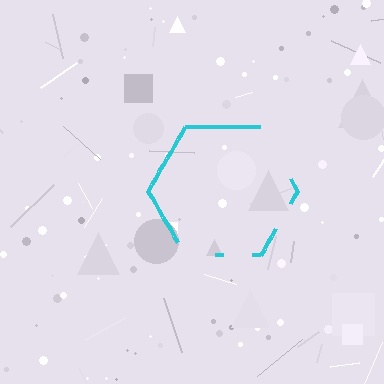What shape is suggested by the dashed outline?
The dashed outline suggests a hexagon.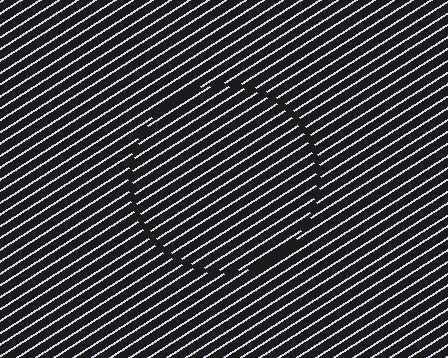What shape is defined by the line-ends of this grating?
An illusory circle. The interior of the shape contains the same grating, shifted by half a period — the contour is defined by the phase discontinuity where line-ends from the inner and outer gratings abut.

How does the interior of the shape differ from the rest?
The interior of the shape contains the same grating, shifted by half a period — the contour is defined by the phase discontinuity where line-ends from the inner and outer gratings abut.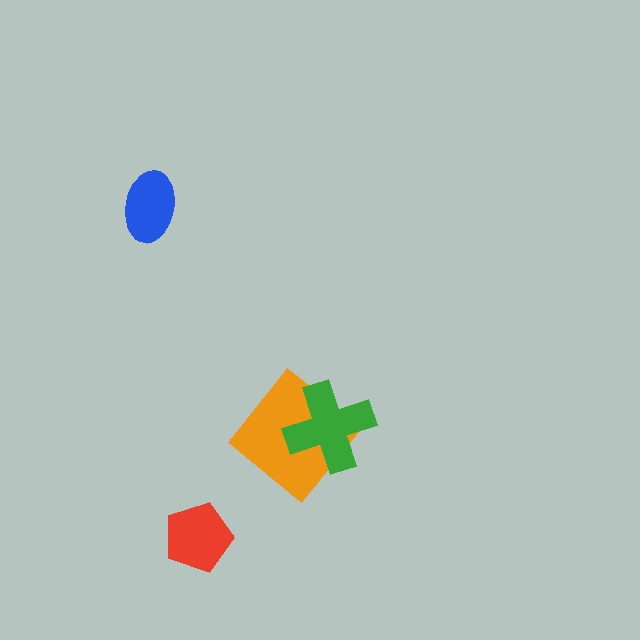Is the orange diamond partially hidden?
Yes, it is partially covered by another shape.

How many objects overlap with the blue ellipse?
0 objects overlap with the blue ellipse.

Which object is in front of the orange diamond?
The green cross is in front of the orange diamond.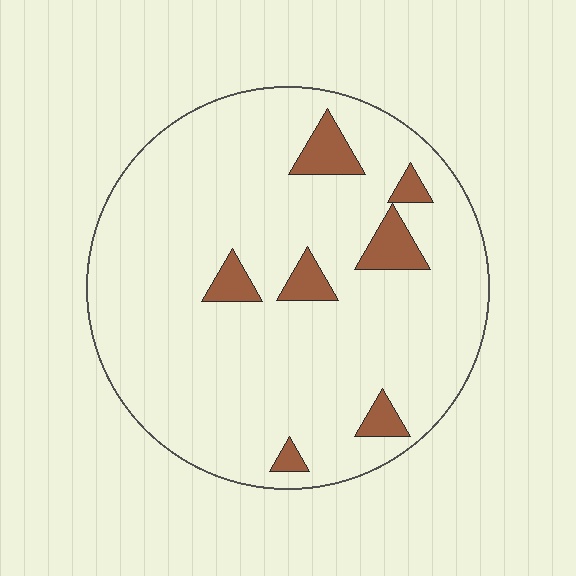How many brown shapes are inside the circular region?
7.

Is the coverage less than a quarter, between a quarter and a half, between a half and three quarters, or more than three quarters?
Less than a quarter.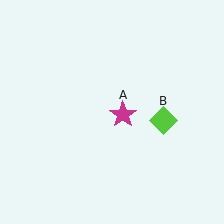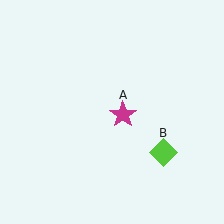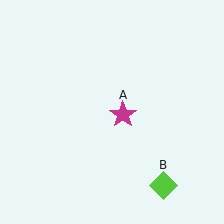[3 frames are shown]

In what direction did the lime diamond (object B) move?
The lime diamond (object B) moved down.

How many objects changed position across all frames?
1 object changed position: lime diamond (object B).